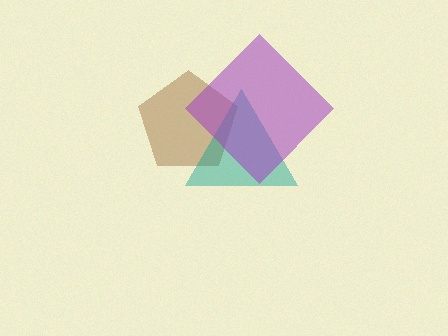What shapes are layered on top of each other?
The layered shapes are: a brown pentagon, a teal triangle, a purple diamond.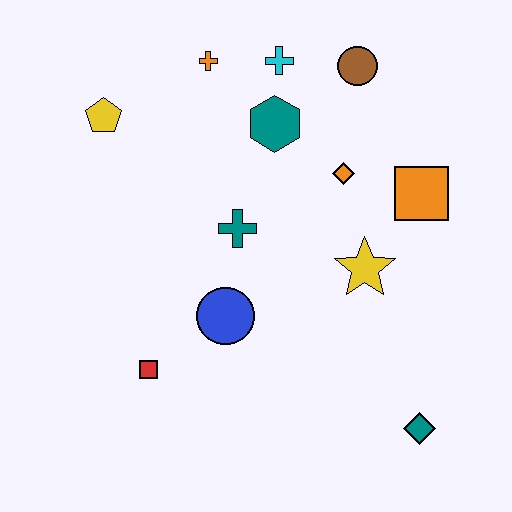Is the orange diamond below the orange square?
No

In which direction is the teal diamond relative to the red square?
The teal diamond is to the right of the red square.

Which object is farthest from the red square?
The brown circle is farthest from the red square.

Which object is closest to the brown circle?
The cyan cross is closest to the brown circle.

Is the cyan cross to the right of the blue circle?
Yes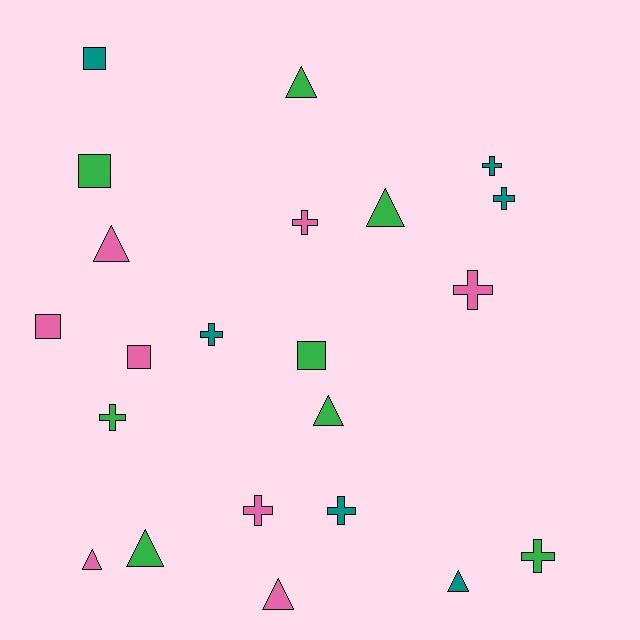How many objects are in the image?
There are 22 objects.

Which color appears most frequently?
Green, with 8 objects.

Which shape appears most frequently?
Cross, with 9 objects.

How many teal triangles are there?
There is 1 teal triangle.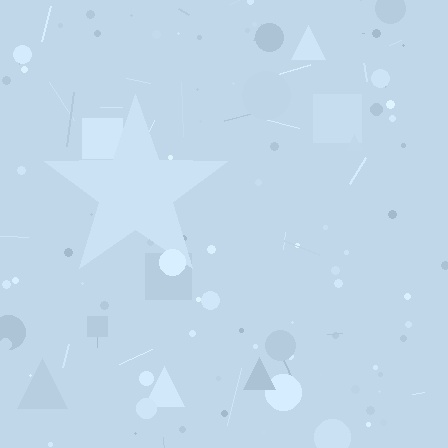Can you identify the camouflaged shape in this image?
The camouflaged shape is a star.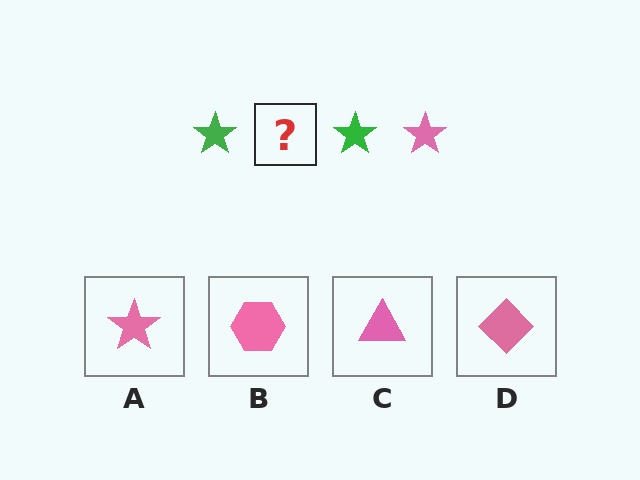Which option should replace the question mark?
Option A.